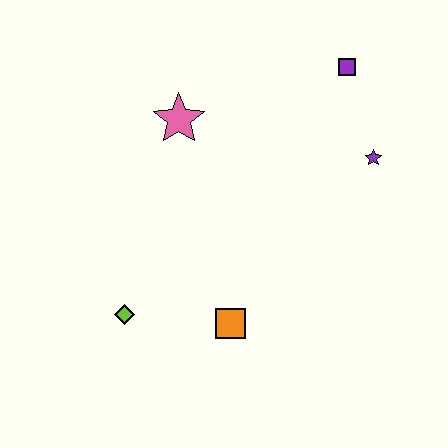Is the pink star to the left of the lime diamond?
No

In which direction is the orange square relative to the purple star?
The orange square is below the purple star.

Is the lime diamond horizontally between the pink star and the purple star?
No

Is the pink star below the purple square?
Yes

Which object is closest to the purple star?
The purple square is closest to the purple star.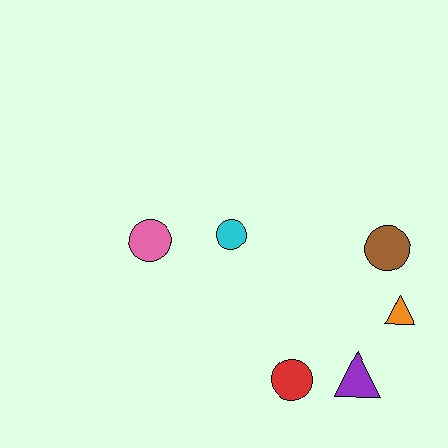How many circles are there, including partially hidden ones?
There are 4 circles.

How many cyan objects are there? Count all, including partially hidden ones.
There is 1 cyan object.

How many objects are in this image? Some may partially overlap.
There are 6 objects.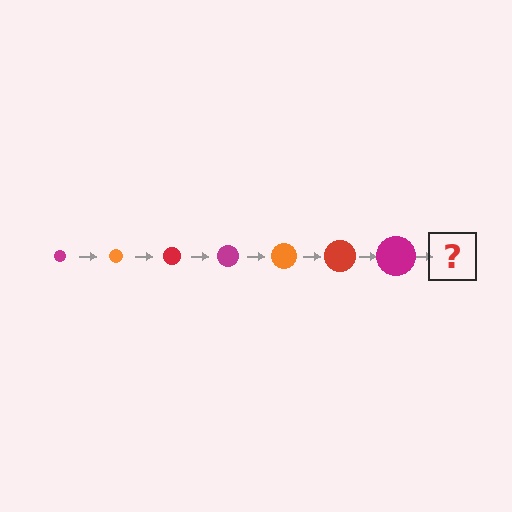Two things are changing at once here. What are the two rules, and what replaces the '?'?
The two rules are that the circle grows larger each step and the color cycles through magenta, orange, and red. The '?' should be an orange circle, larger than the previous one.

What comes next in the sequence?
The next element should be an orange circle, larger than the previous one.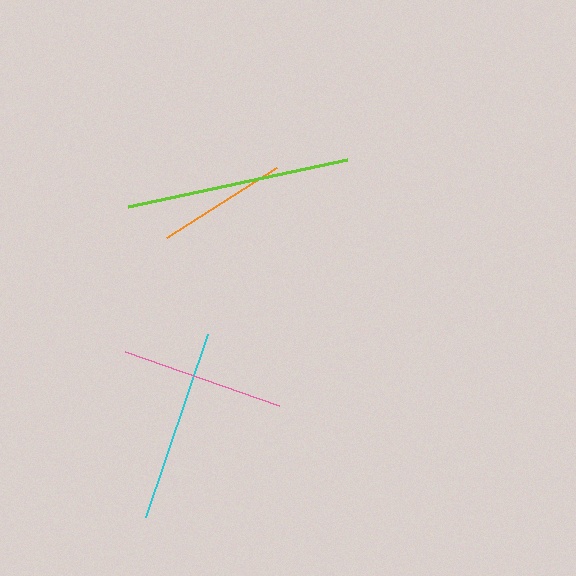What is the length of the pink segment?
The pink segment is approximately 164 pixels long.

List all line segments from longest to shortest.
From longest to shortest: lime, cyan, pink, orange.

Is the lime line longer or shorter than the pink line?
The lime line is longer than the pink line.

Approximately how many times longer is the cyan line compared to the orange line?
The cyan line is approximately 1.5 times the length of the orange line.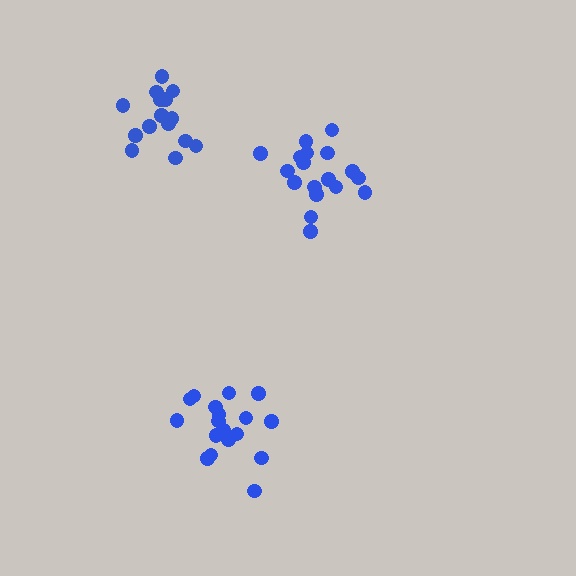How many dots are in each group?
Group 1: 18 dots, Group 2: 18 dots, Group 3: 15 dots (51 total).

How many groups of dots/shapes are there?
There are 3 groups.